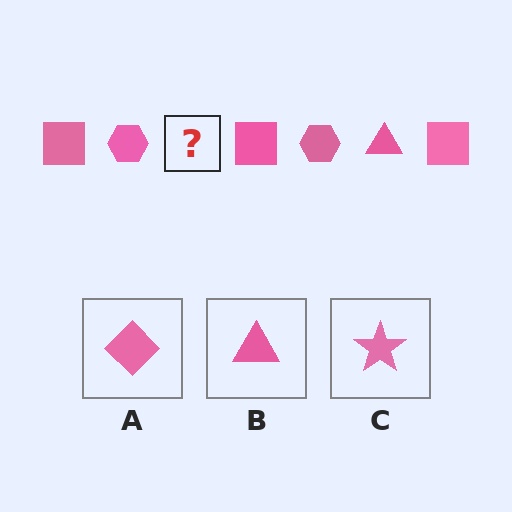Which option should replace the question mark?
Option B.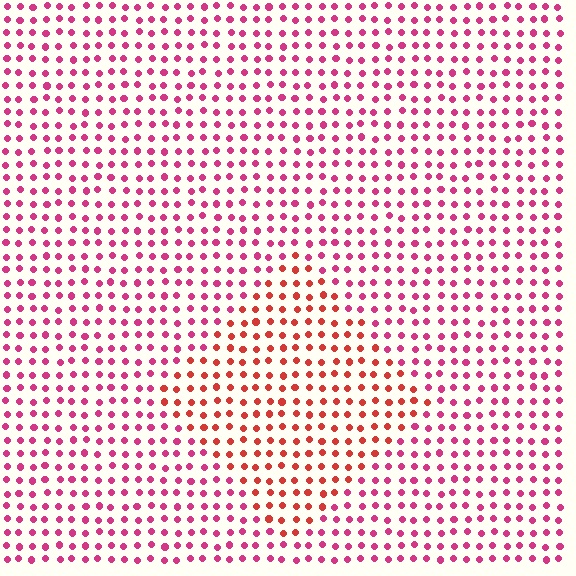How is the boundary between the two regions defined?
The boundary is defined purely by a slight shift in hue (about 32 degrees). Spacing, size, and orientation are identical on both sides.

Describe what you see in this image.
The image is filled with small magenta elements in a uniform arrangement. A diamond-shaped region is visible where the elements are tinted to a slightly different hue, forming a subtle color boundary.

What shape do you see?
I see a diamond.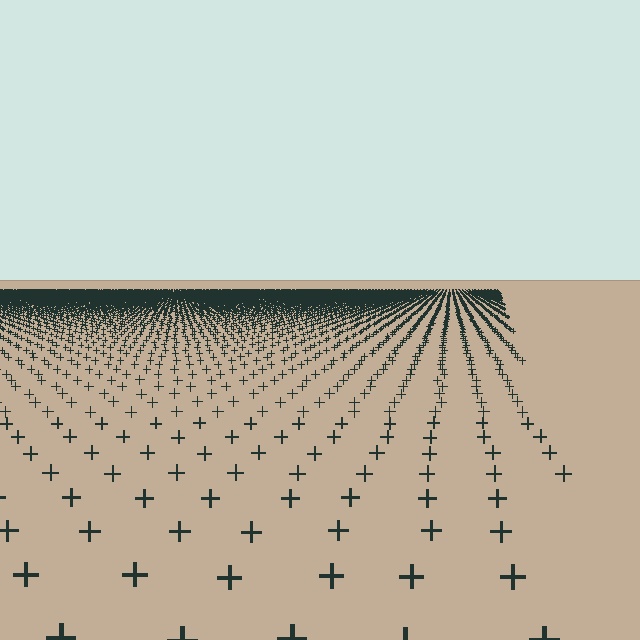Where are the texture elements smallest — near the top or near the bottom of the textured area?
Near the top.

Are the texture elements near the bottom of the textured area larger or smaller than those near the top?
Larger. Near the bottom, elements are closer to the viewer and appear at a bigger on-screen size.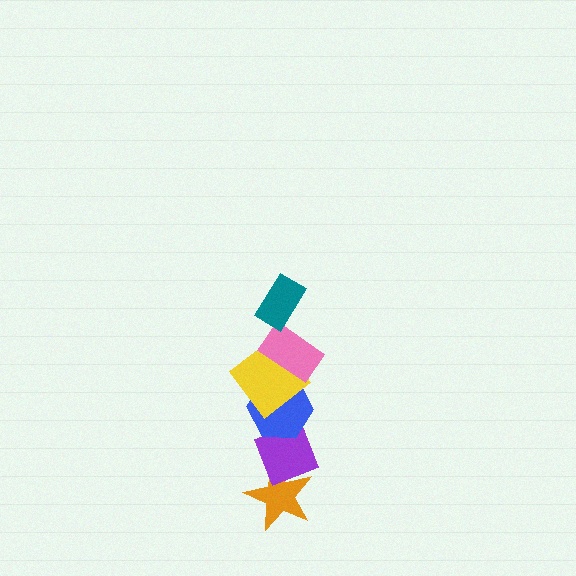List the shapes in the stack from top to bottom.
From top to bottom: the teal rectangle, the pink rectangle, the yellow diamond, the blue hexagon, the purple diamond, the orange star.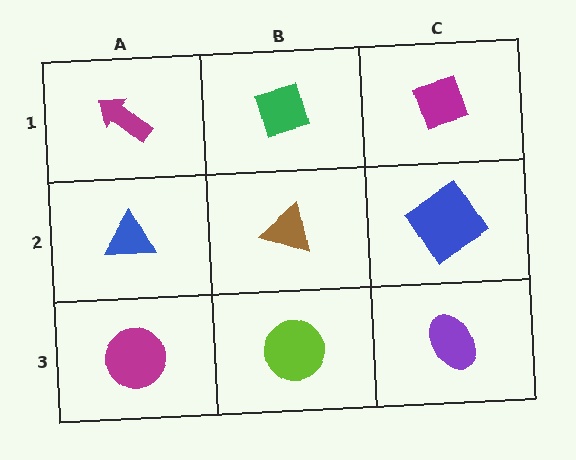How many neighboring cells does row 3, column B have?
3.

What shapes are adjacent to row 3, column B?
A brown triangle (row 2, column B), a magenta circle (row 3, column A), a purple ellipse (row 3, column C).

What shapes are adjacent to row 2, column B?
A green diamond (row 1, column B), a lime circle (row 3, column B), a blue triangle (row 2, column A), a blue diamond (row 2, column C).